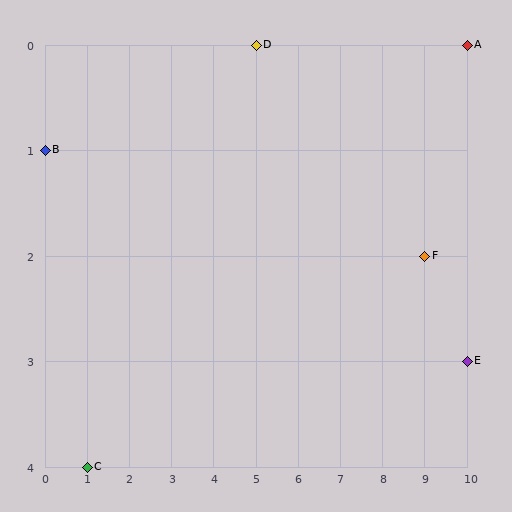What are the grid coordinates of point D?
Point D is at grid coordinates (5, 0).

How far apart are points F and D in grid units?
Points F and D are 4 columns and 2 rows apart (about 4.5 grid units diagonally).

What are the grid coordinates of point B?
Point B is at grid coordinates (0, 1).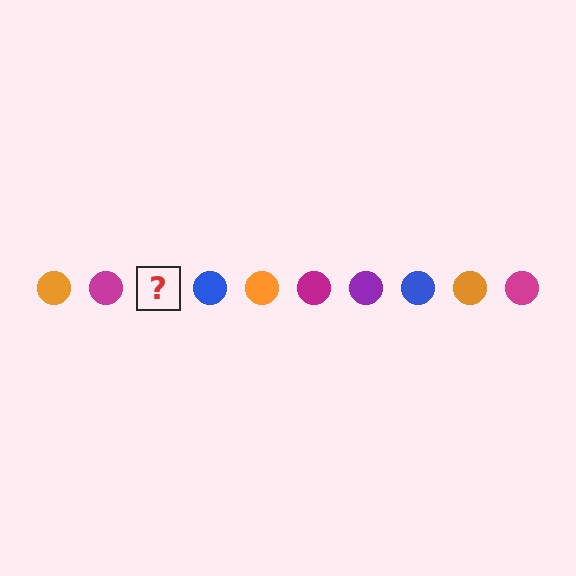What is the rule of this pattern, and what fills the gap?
The rule is that the pattern cycles through orange, magenta, purple, blue circles. The gap should be filled with a purple circle.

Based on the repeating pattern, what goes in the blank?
The blank should be a purple circle.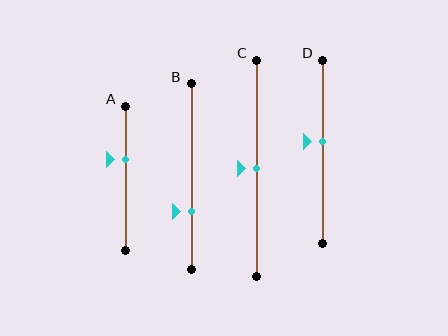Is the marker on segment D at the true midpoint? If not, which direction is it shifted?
No, the marker on segment D is shifted upward by about 6% of the segment length.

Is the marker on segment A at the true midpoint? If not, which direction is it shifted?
No, the marker on segment A is shifted upward by about 13% of the segment length.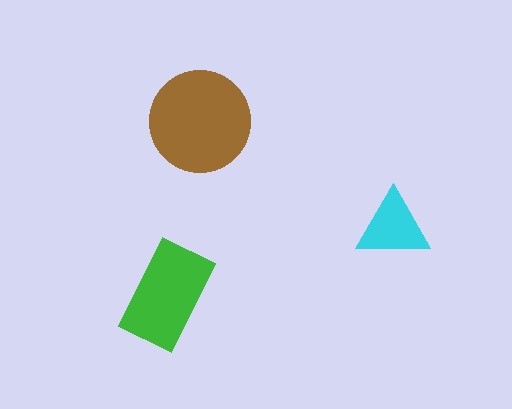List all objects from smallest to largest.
The cyan triangle, the green rectangle, the brown circle.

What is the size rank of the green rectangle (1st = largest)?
2nd.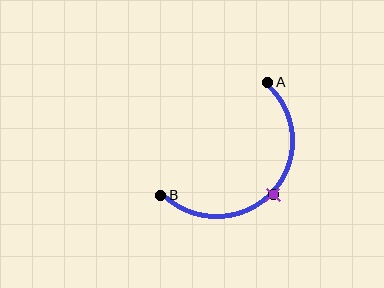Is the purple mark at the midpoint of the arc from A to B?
Yes. The purple mark lies on the arc at equal arc-length from both A and B — it is the arc midpoint.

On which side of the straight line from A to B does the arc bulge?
The arc bulges below and to the right of the straight line connecting A and B.